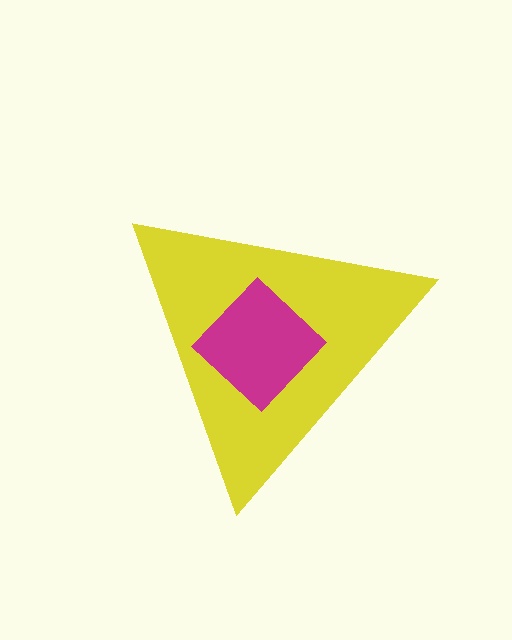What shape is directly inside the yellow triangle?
The magenta diamond.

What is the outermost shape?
The yellow triangle.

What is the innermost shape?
The magenta diamond.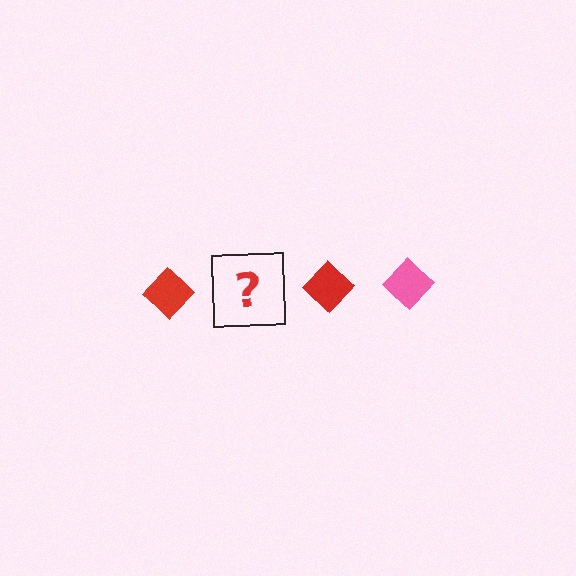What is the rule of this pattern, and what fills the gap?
The rule is that the pattern cycles through red, pink diamonds. The gap should be filled with a pink diamond.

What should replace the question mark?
The question mark should be replaced with a pink diamond.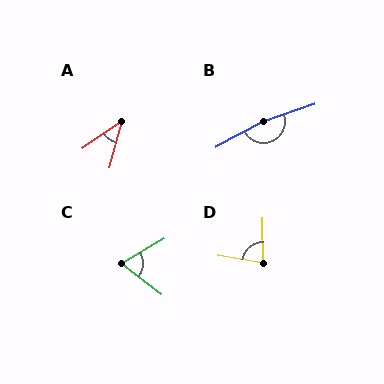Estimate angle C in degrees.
Approximately 68 degrees.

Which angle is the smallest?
A, at approximately 40 degrees.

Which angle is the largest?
B, at approximately 170 degrees.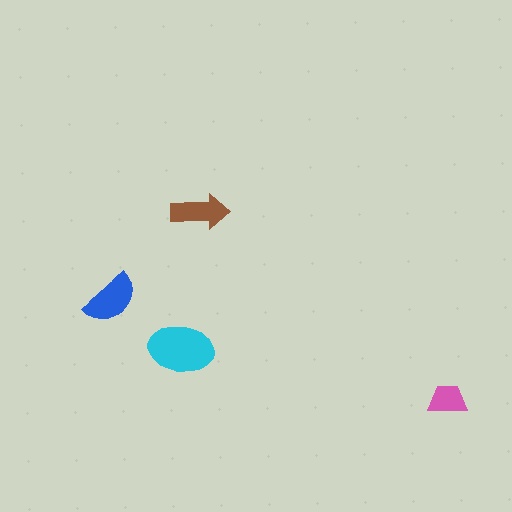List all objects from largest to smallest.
The cyan ellipse, the blue semicircle, the brown arrow, the pink trapezoid.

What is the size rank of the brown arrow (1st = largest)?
3rd.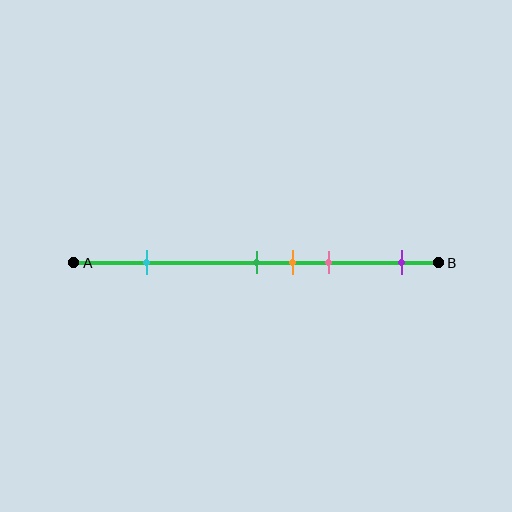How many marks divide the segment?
There are 5 marks dividing the segment.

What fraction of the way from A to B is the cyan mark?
The cyan mark is approximately 20% (0.2) of the way from A to B.